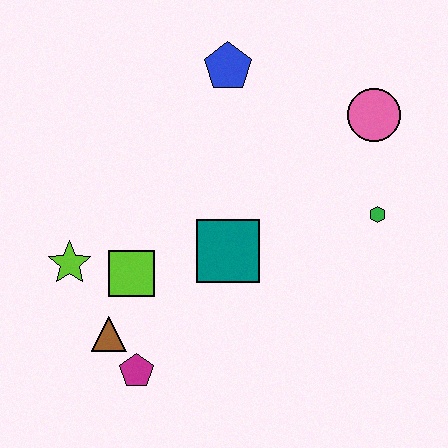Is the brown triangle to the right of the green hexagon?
No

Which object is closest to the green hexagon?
The pink circle is closest to the green hexagon.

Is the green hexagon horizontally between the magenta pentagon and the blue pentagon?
No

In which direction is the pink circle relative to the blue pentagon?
The pink circle is to the right of the blue pentagon.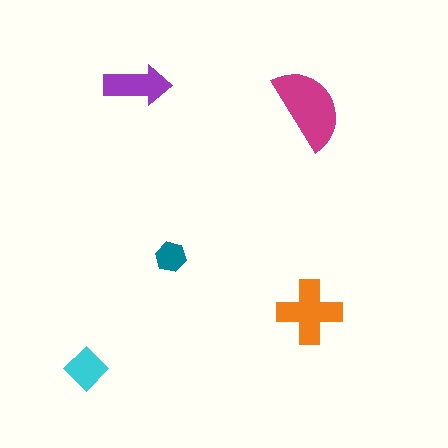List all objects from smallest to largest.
The teal hexagon, the cyan diamond, the purple arrow, the orange cross, the magenta semicircle.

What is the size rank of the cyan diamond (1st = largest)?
4th.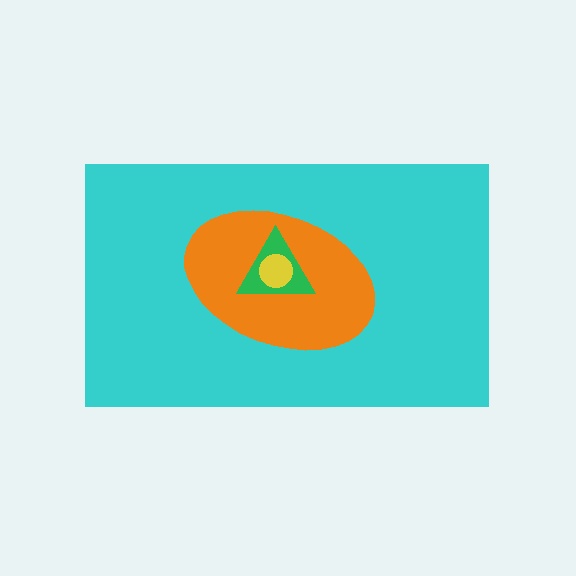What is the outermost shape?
The cyan rectangle.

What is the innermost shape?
The yellow circle.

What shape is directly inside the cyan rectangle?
The orange ellipse.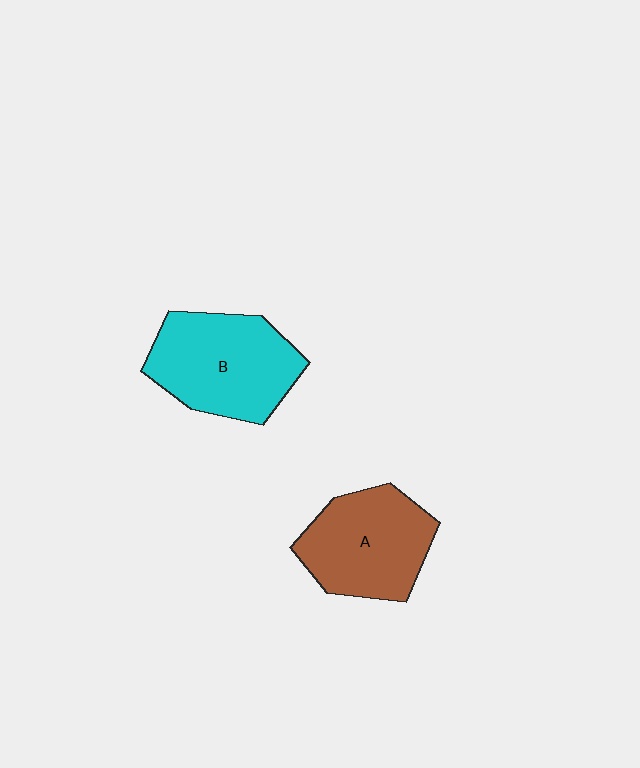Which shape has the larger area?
Shape B (cyan).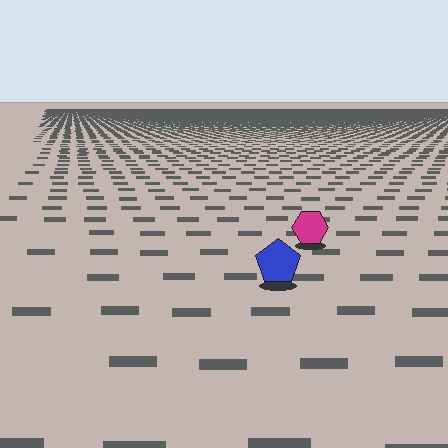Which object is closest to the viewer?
The blue pentagon is closest. The texture marks near it are larger and more spread out.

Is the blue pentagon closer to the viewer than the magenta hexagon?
Yes. The blue pentagon is closer — you can tell from the texture gradient: the ground texture is coarser near it.